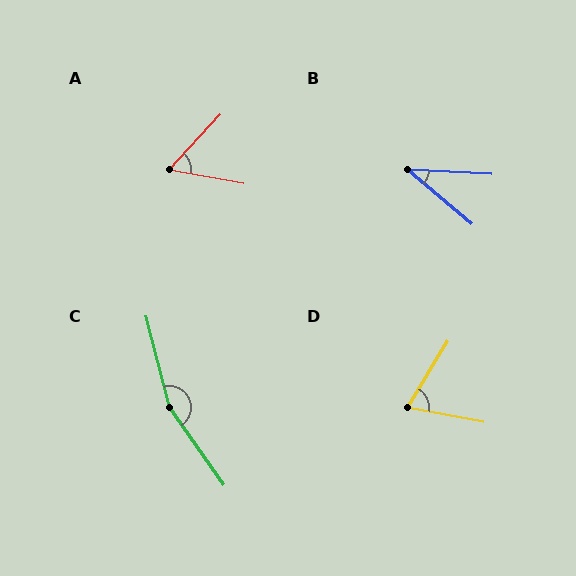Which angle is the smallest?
B, at approximately 37 degrees.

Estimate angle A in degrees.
Approximately 57 degrees.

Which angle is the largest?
C, at approximately 160 degrees.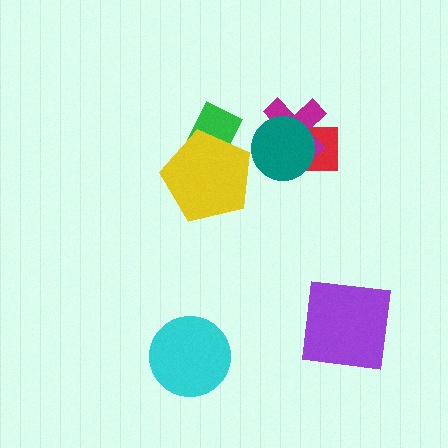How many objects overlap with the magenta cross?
2 objects overlap with the magenta cross.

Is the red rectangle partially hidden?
Yes, it is partially covered by another shape.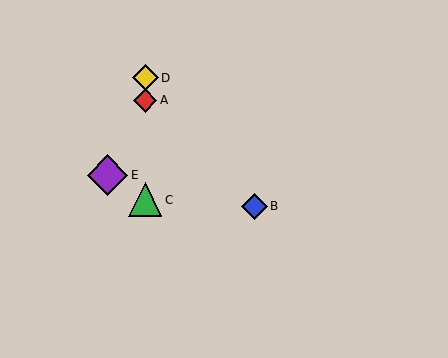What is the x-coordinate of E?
Object E is at x≈108.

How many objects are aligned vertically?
3 objects (A, C, D) are aligned vertically.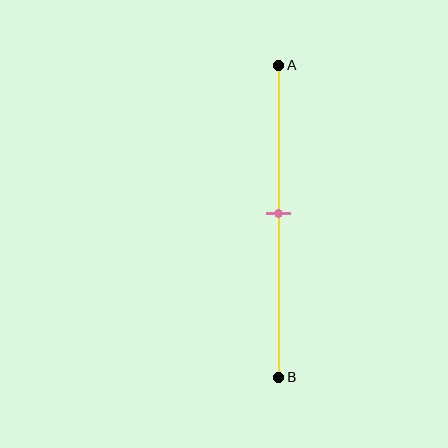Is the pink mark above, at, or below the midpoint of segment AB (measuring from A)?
The pink mark is approximately at the midpoint of segment AB.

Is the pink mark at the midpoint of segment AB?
Yes, the mark is approximately at the midpoint.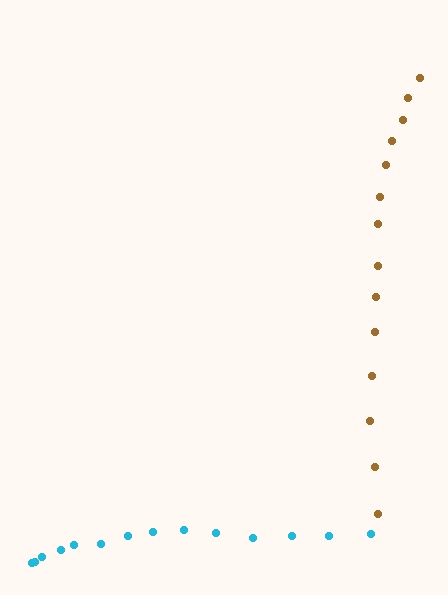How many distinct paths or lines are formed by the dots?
There are 2 distinct paths.